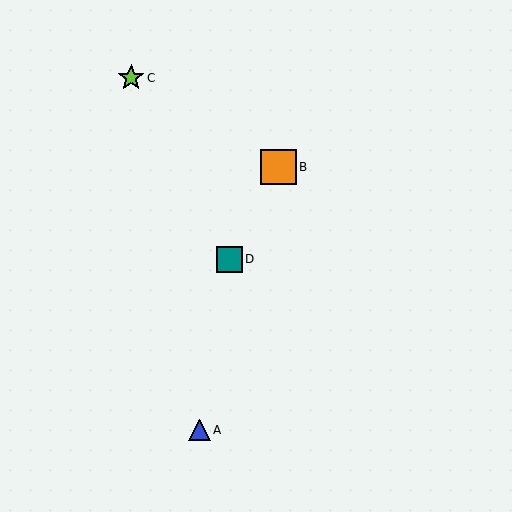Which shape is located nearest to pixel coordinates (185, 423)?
The blue triangle (labeled A) at (200, 430) is nearest to that location.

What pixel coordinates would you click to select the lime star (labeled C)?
Click at (131, 78) to select the lime star C.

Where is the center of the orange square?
The center of the orange square is at (279, 167).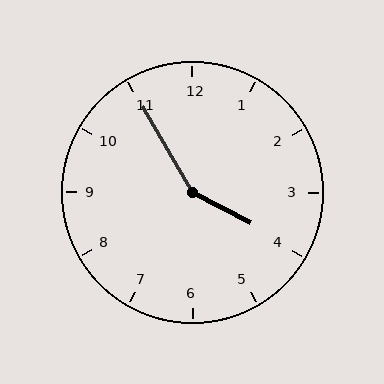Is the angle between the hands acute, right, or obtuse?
It is obtuse.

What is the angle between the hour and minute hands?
Approximately 148 degrees.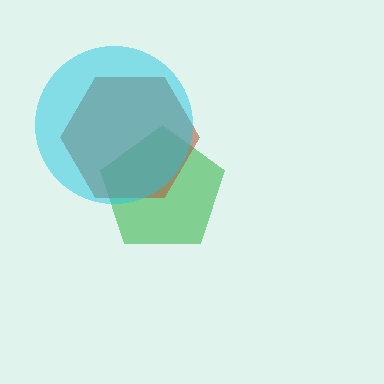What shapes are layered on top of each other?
The layered shapes are: a green pentagon, a brown hexagon, a cyan circle.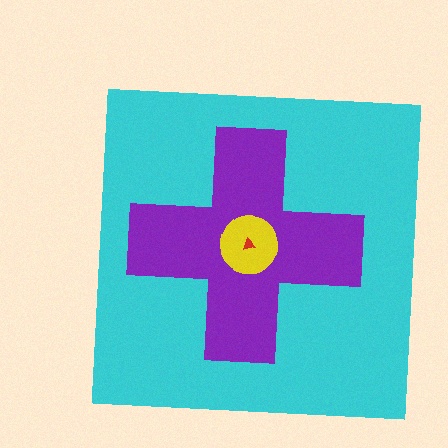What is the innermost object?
The red triangle.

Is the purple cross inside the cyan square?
Yes.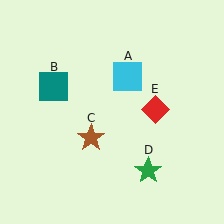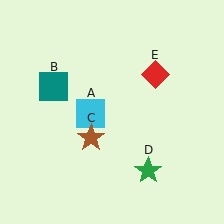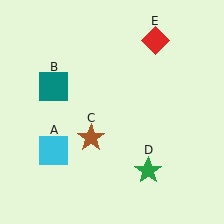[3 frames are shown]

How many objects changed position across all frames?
2 objects changed position: cyan square (object A), red diamond (object E).